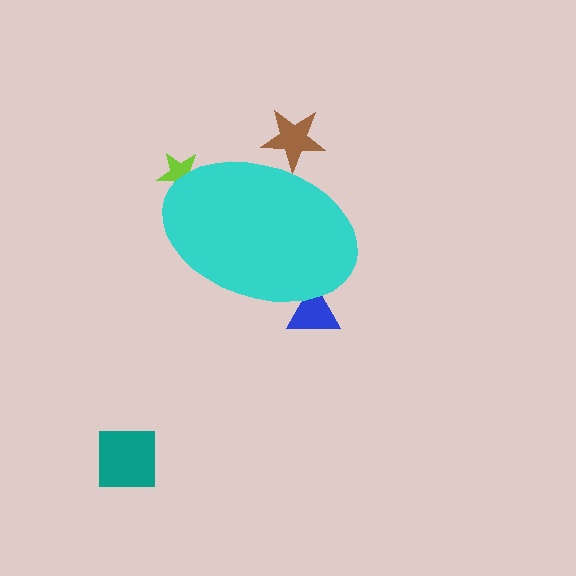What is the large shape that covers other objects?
A cyan ellipse.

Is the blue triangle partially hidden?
Yes, the blue triangle is partially hidden behind the cyan ellipse.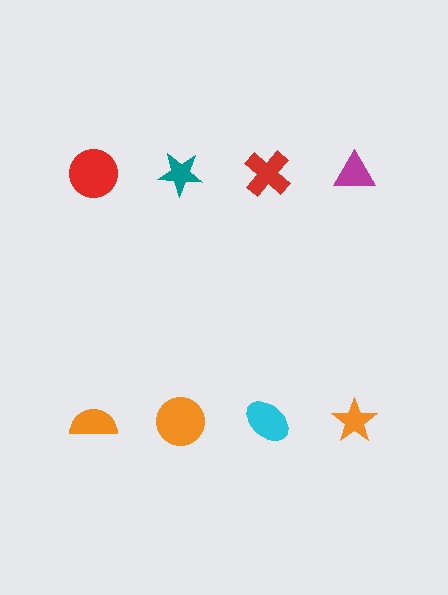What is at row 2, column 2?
An orange circle.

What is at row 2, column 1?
An orange semicircle.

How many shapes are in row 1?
4 shapes.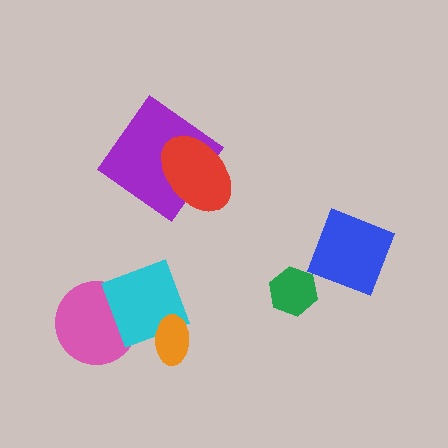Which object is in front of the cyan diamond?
The orange ellipse is in front of the cyan diamond.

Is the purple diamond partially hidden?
Yes, it is partially covered by another shape.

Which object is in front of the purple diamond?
The red ellipse is in front of the purple diamond.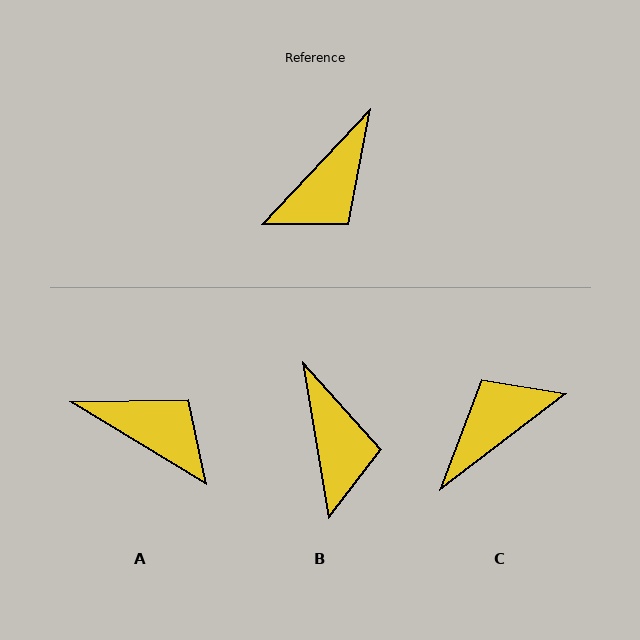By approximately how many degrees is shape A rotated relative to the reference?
Approximately 102 degrees counter-clockwise.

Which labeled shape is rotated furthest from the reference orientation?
C, about 171 degrees away.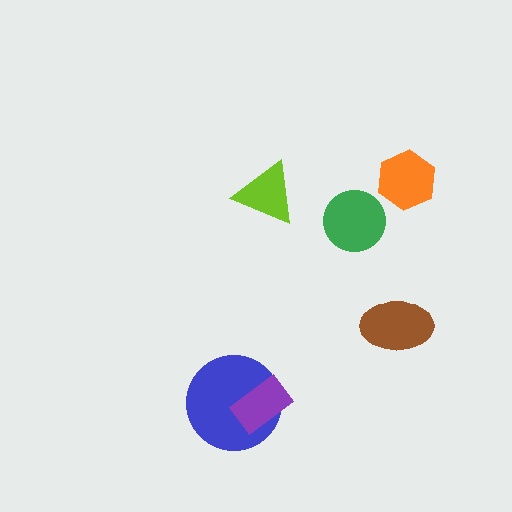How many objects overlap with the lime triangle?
0 objects overlap with the lime triangle.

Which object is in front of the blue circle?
The purple rectangle is in front of the blue circle.